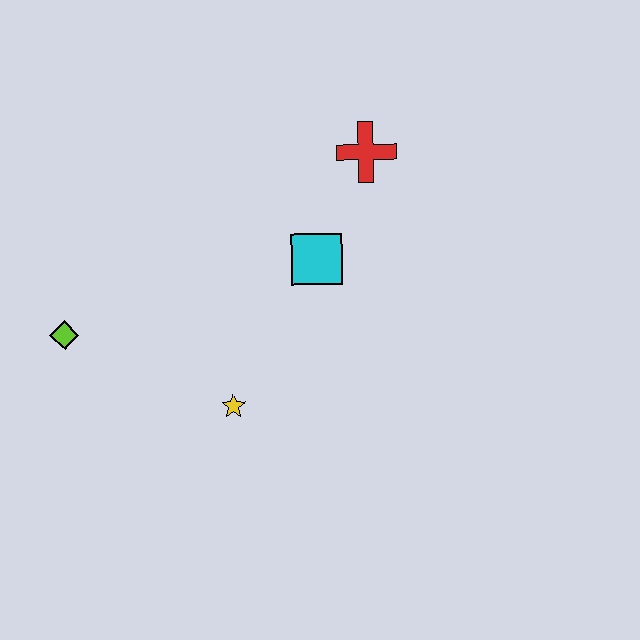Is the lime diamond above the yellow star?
Yes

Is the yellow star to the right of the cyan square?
No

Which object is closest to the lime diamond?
The yellow star is closest to the lime diamond.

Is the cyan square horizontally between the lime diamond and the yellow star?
No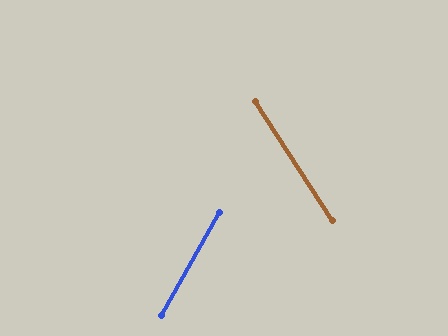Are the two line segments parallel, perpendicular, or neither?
Neither parallel nor perpendicular — they differ by about 62°.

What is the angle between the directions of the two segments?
Approximately 62 degrees.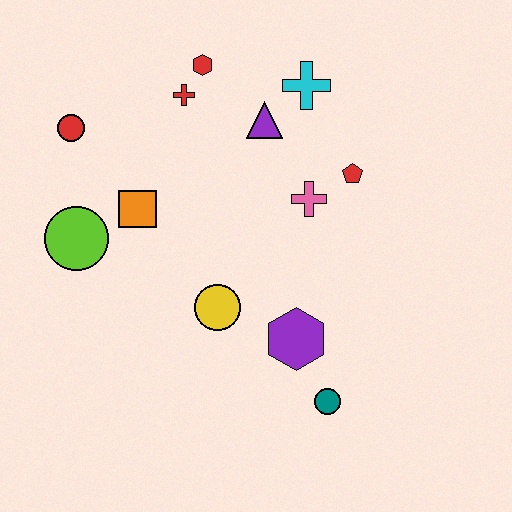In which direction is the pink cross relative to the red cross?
The pink cross is to the right of the red cross.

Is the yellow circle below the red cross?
Yes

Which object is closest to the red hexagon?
The red cross is closest to the red hexagon.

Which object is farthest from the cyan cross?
The teal circle is farthest from the cyan cross.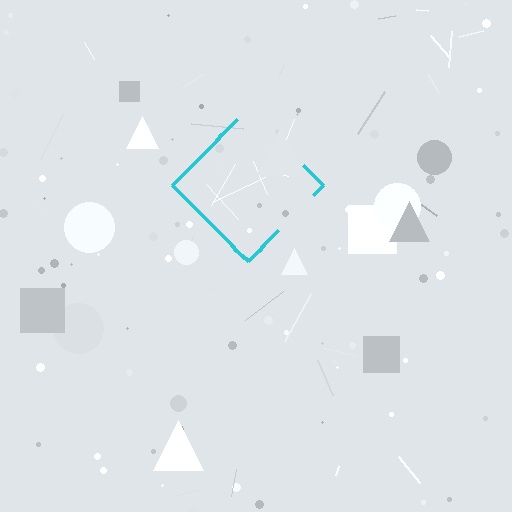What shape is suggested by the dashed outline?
The dashed outline suggests a diamond.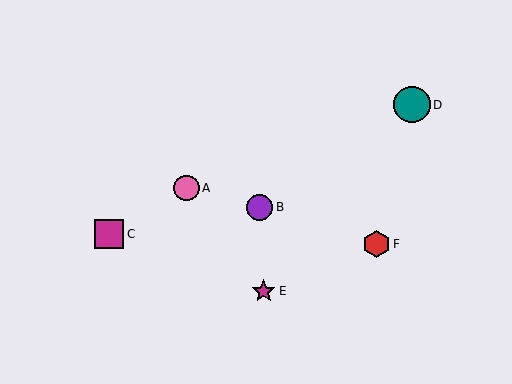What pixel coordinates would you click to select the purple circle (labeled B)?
Click at (260, 207) to select the purple circle B.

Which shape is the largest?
The teal circle (labeled D) is the largest.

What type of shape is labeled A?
Shape A is a pink circle.